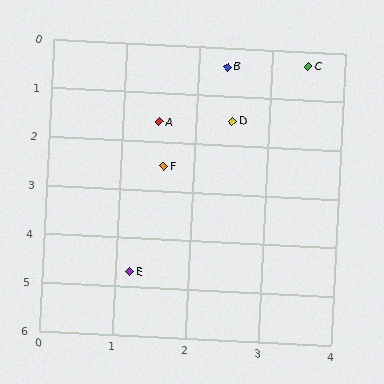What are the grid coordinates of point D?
Point D is at approximately (2.5, 1.5).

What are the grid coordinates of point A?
Point A is at approximately (1.5, 1.6).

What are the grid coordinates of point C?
Point C is at approximately (3.5, 0.3).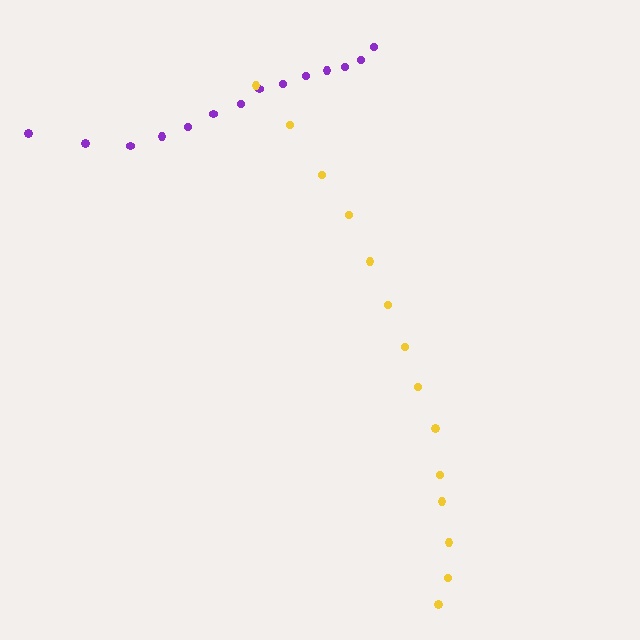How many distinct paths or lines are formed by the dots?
There are 2 distinct paths.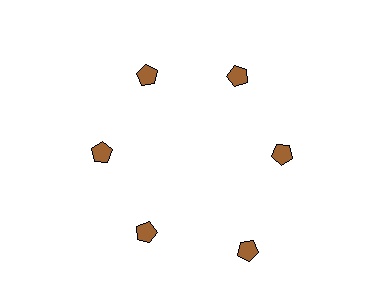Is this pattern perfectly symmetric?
No. The 6 brown pentagons are arranged in a ring, but one element near the 5 o'clock position is pushed outward from the center, breaking the 6-fold rotational symmetry.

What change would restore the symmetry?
The symmetry would be restored by moving it inward, back onto the ring so that all 6 pentagons sit at equal angles and equal distance from the center.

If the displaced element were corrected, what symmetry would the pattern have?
It would have 6-fold rotational symmetry — the pattern would map onto itself every 60 degrees.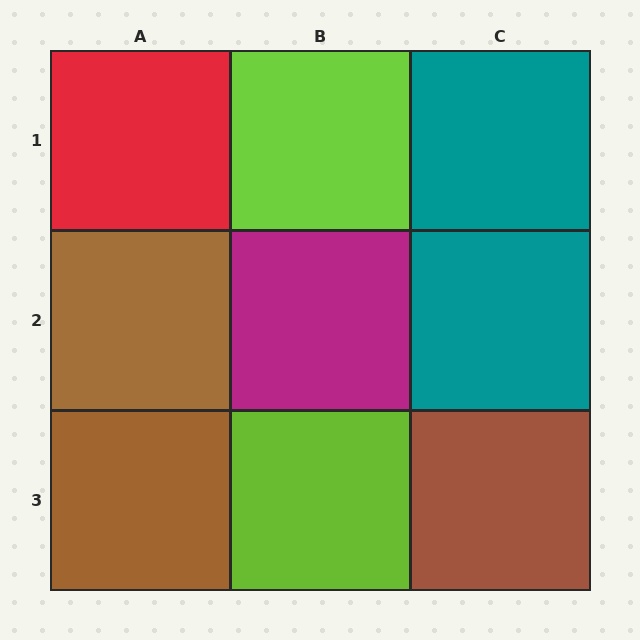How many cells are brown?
3 cells are brown.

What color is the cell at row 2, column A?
Brown.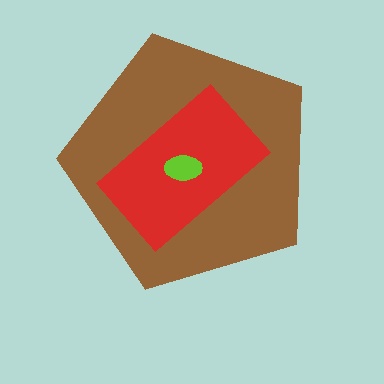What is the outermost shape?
The brown pentagon.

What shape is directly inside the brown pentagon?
The red rectangle.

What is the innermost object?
The lime ellipse.